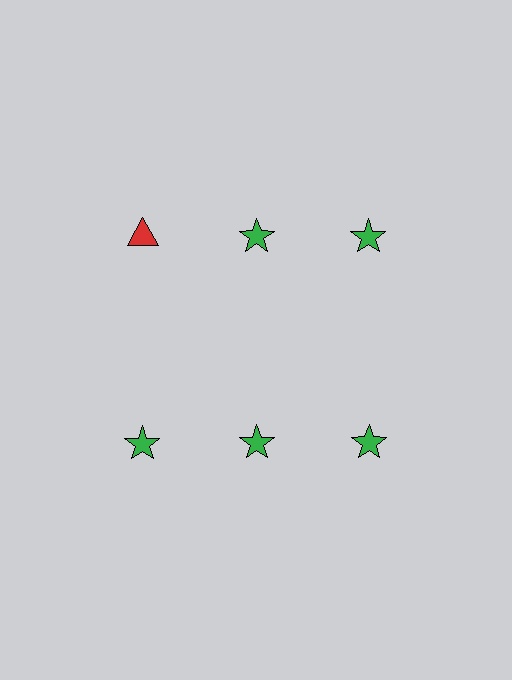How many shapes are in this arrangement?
There are 6 shapes arranged in a grid pattern.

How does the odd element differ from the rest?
It differs in both color (red instead of green) and shape (triangle instead of star).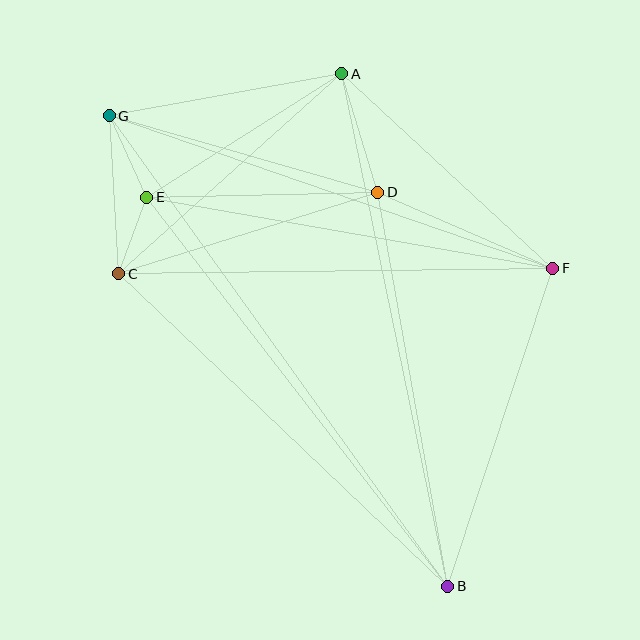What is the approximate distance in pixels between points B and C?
The distance between B and C is approximately 454 pixels.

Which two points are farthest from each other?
Points B and G are farthest from each other.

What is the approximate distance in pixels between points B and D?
The distance between B and D is approximately 400 pixels.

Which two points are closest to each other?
Points C and E are closest to each other.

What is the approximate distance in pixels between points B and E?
The distance between B and E is approximately 492 pixels.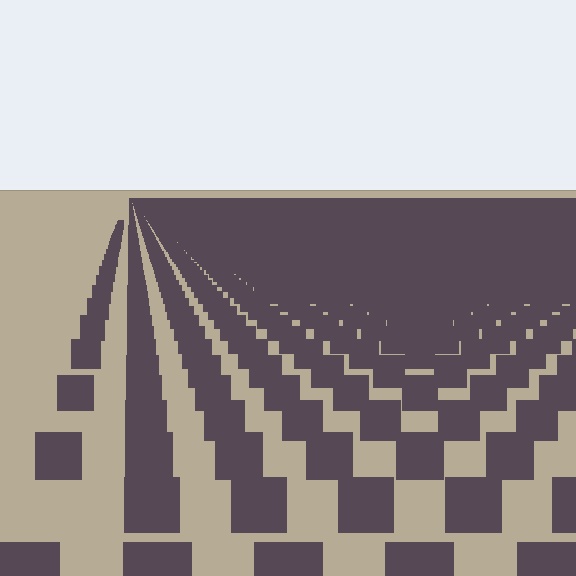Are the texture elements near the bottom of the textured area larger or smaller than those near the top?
Larger. Near the bottom, elements are closer to the viewer and appear at a bigger on-screen size.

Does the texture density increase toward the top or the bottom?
Density increases toward the top.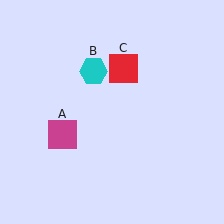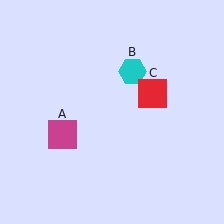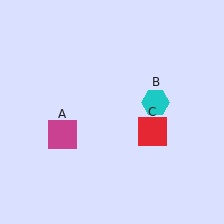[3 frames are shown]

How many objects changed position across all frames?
2 objects changed position: cyan hexagon (object B), red square (object C).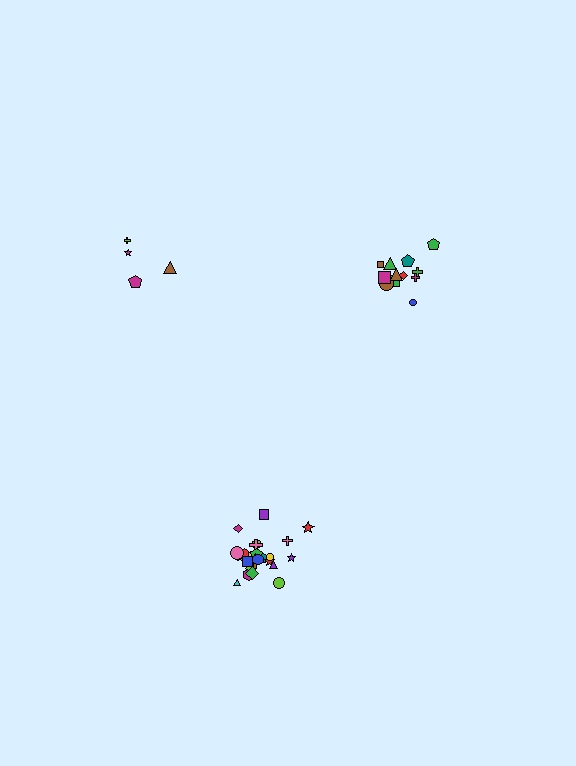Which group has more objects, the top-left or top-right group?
The top-right group.